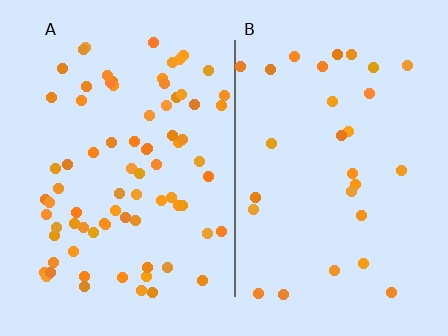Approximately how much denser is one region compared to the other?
Approximately 2.7× — region A over region B.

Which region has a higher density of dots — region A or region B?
A (the left).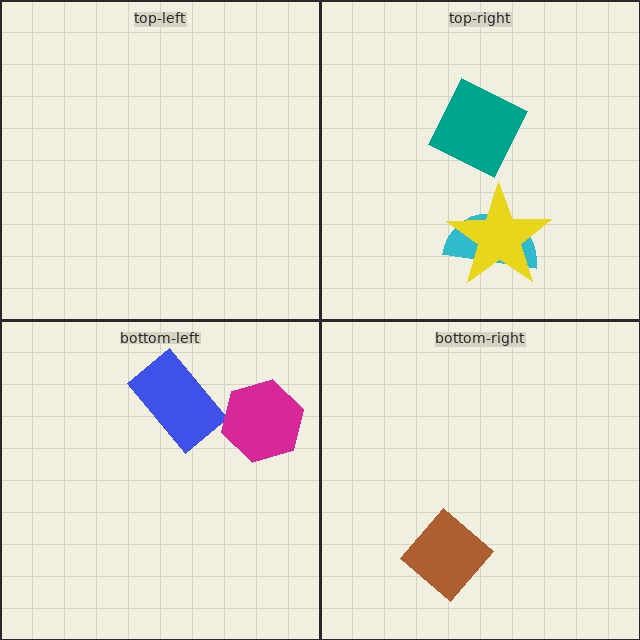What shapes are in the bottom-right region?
The brown diamond.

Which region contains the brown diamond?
The bottom-right region.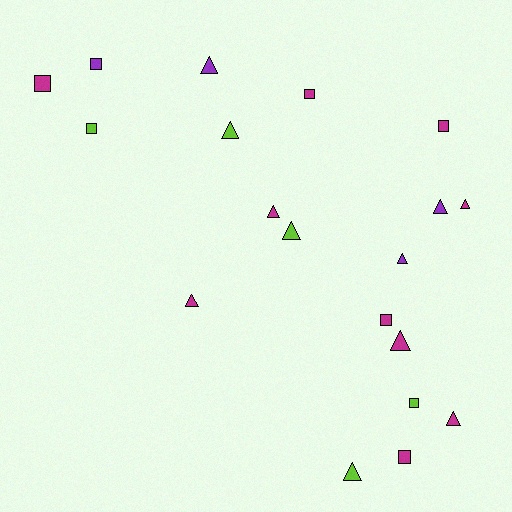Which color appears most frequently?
Magenta, with 10 objects.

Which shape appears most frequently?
Triangle, with 11 objects.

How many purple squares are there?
There is 1 purple square.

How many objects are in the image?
There are 19 objects.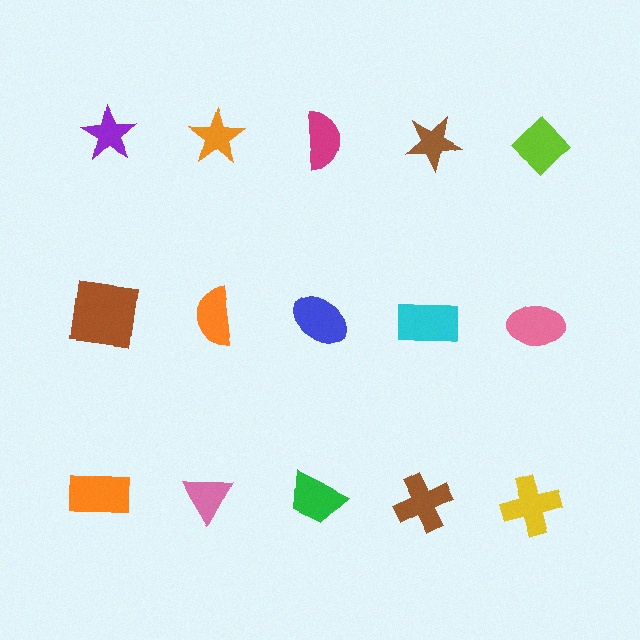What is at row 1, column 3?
A magenta semicircle.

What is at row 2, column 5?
A pink ellipse.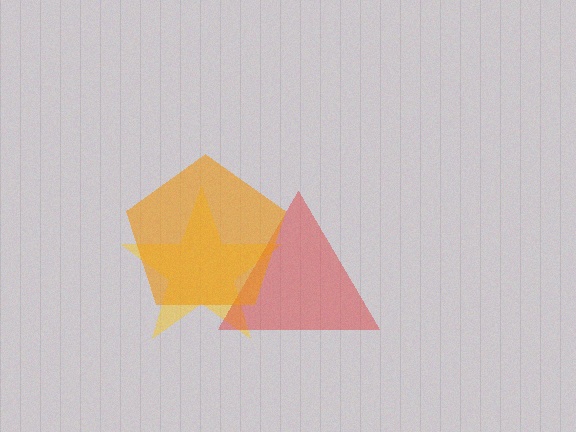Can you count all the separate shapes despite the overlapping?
Yes, there are 3 separate shapes.